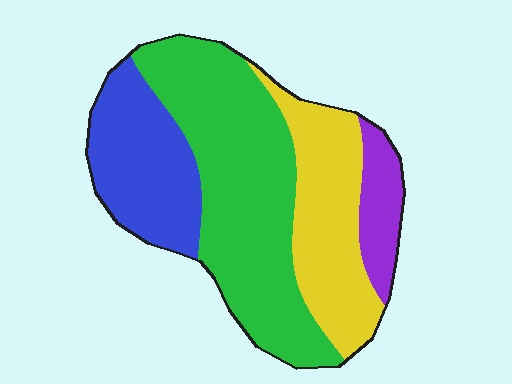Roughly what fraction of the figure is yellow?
Yellow covers roughly 25% of the figure.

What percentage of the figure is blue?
Blue takes up between a sixth and a third of the figure.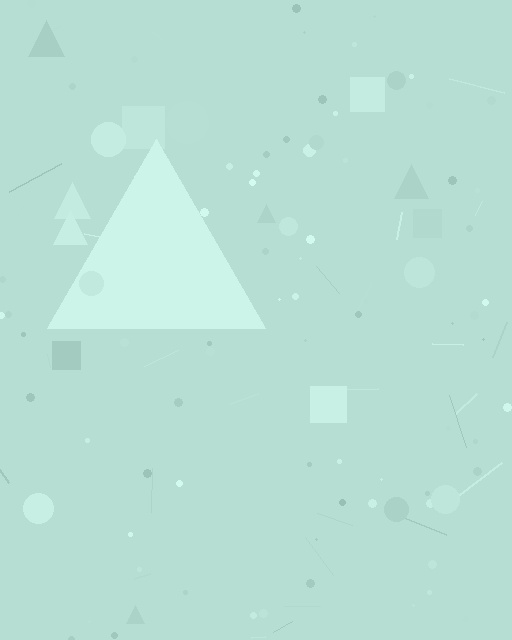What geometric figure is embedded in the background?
A triangle is embedded in the background.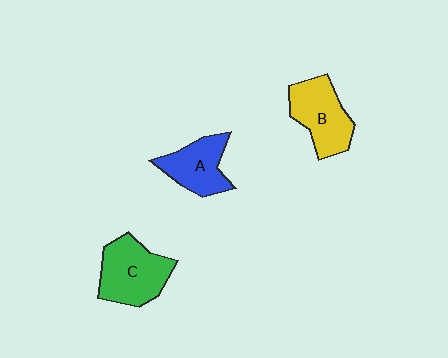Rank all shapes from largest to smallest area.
From largest to smallest: C (green), B (yellow), A (blue).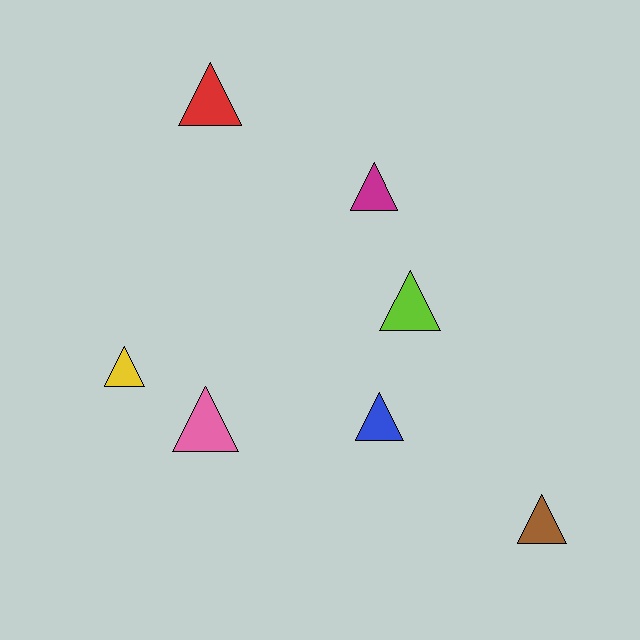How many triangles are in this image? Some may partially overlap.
There are 7 triangles.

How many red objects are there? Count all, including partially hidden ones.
There is 1 red object.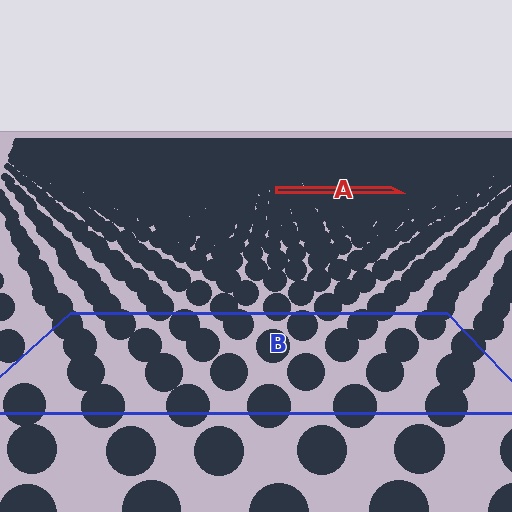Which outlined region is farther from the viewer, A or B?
Region A is farther from the viewer — the texture elements inside it appear smaller and more densely packed.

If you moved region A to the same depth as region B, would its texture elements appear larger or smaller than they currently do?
They would appear larger. At a closer depth, the same texture elements are projected at a bigger on-screen size.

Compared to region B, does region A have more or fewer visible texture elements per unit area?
Region A has more texture elements per unit area — they are packed more densely because it is farther away.